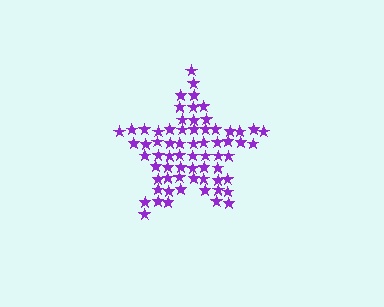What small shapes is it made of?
It is made of small stars.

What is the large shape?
The large shape is a star.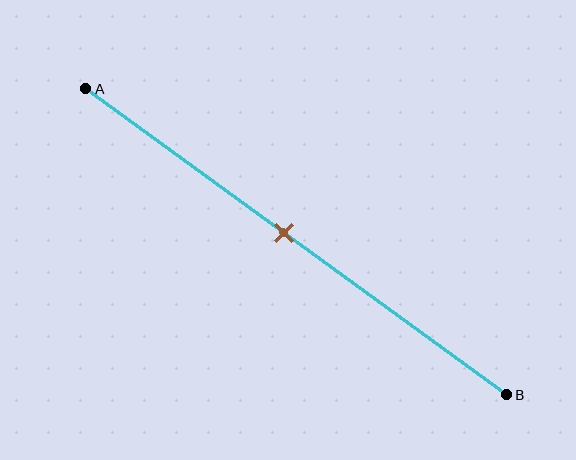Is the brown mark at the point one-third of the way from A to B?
No, the mark is at about 45% from A, not at the 33% one-third point.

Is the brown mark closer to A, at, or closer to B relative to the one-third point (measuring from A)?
The brown mark is closer to point B than the one-third point of segment AB.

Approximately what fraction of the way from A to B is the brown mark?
The brown mark is approximately 45% of the way from A to B.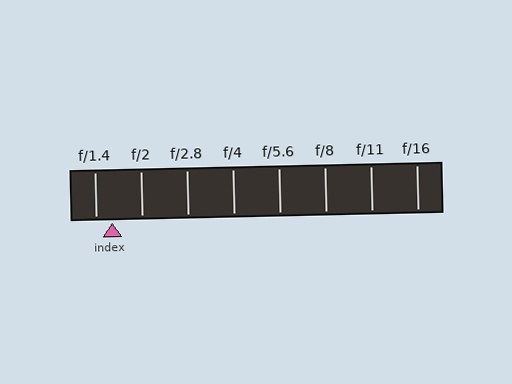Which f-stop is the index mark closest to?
The index mark is closest to f/1.4.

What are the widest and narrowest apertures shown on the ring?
The widest aperture shown is f/1.4 and the narrowest is f/16.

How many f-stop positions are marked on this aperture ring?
There are 8 f-stop positions marked.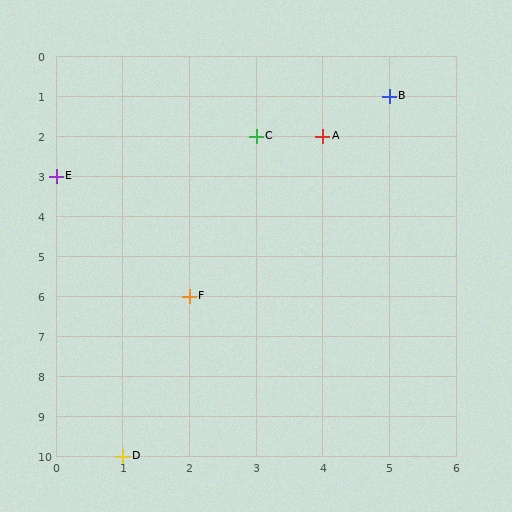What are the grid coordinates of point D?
Point D is at grid coordinates (1, 10).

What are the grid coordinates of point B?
Point B is at grid coordinates (5, 1).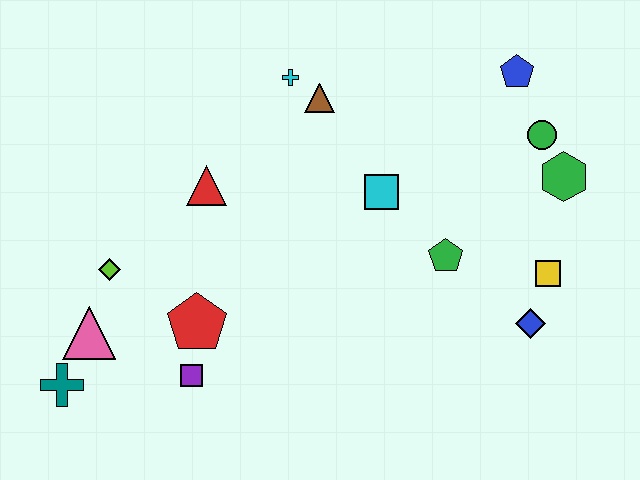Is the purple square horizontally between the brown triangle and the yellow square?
No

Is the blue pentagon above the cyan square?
Yes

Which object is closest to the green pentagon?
The cyan square is closest to the green pentagon.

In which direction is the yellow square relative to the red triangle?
The yellow square is to the right of the red triangle.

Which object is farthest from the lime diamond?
The green hexagon is farthest from the lime diamond.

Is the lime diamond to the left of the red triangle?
Yes